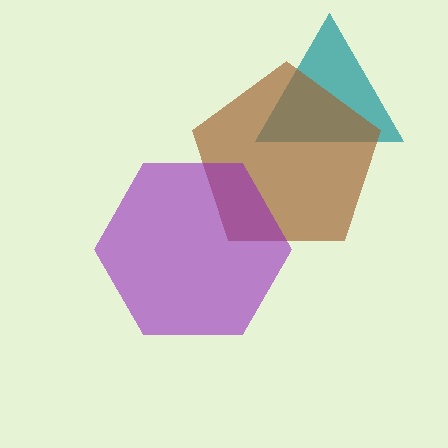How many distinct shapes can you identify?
There are 3 distinct shapes: a teal triangle, a brown pentagon, a purple hexagon.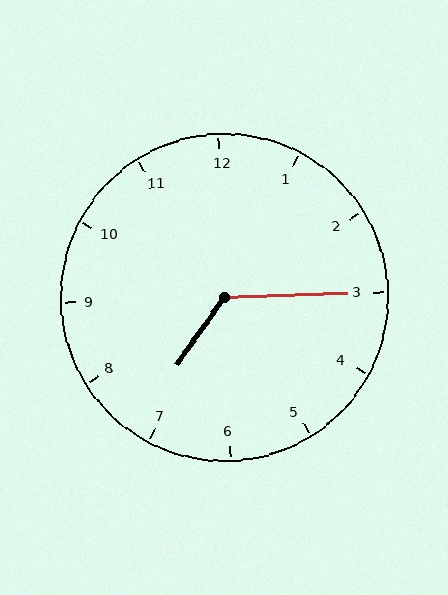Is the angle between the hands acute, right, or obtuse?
It is obtuse.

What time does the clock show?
7:15.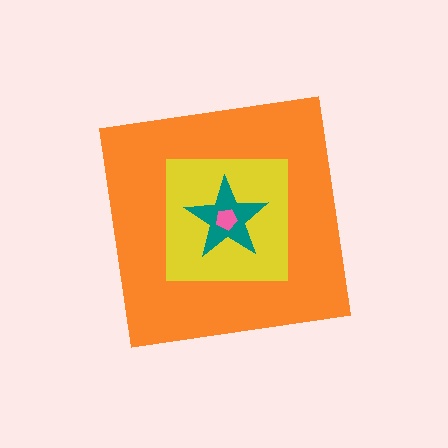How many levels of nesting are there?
4.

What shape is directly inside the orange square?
The yellow square.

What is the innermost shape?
The pink pentagon.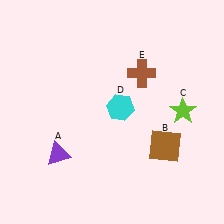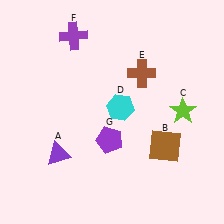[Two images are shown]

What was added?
A purple cross (F), a purple pentagon (G) were added in Image 2.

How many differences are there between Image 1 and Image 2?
There are 2 differences between the two images.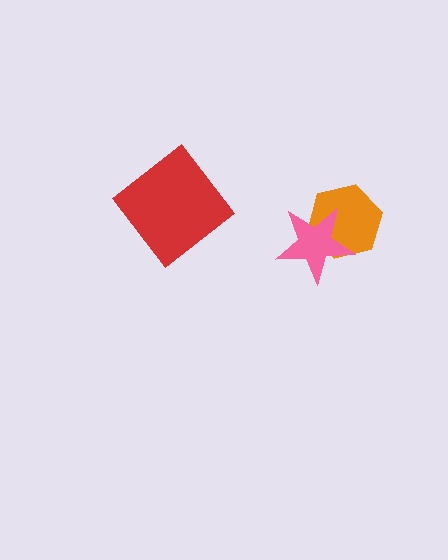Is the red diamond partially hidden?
No, no other shape covers it.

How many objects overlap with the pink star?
1 object overlaps with the pink star.